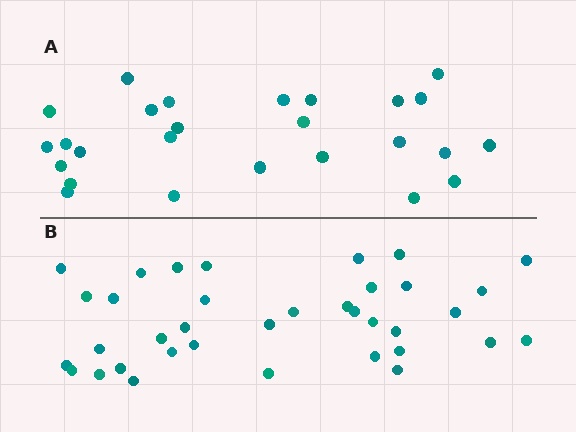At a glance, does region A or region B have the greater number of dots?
Region B (the bottom region) has more dots.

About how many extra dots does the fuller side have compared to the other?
Region B has roughly 10 or so more dots than region A.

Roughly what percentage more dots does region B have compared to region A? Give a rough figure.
About 40% more.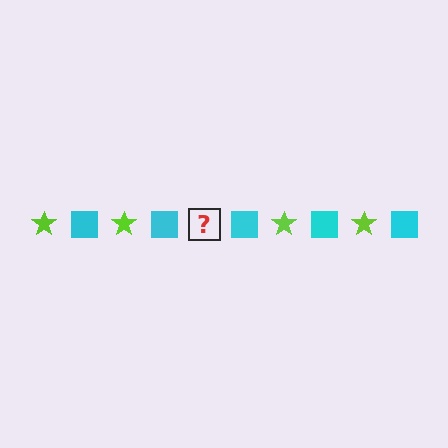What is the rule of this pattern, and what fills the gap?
The rule is that the pattern alternates between lime star and cyan square. The gap should be filled with a lime star.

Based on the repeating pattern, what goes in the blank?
The blank should be a lime star.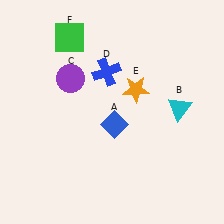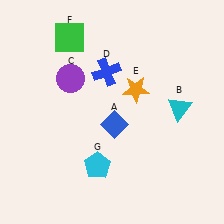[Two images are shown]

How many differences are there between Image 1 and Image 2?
There is 1 difference between the two images.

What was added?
A cyan pentagon (G) was added in Image 2.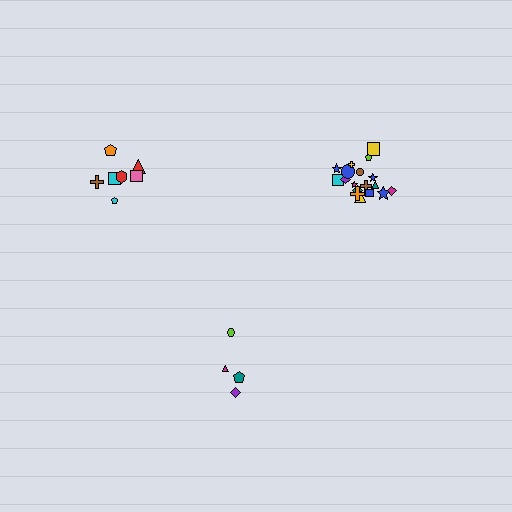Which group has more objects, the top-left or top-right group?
The top-right group.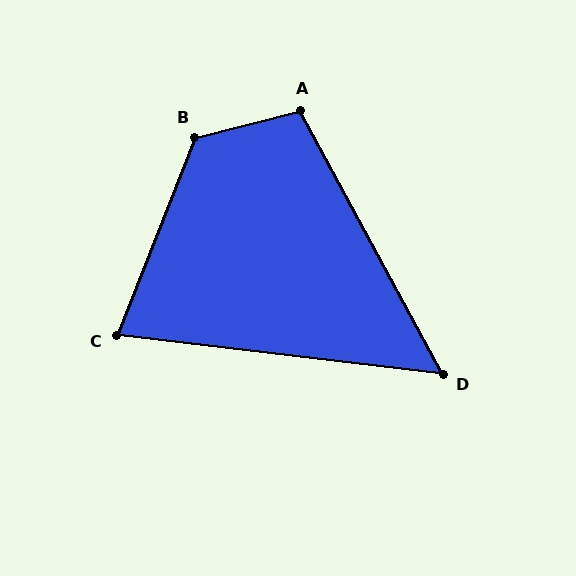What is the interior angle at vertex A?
Approximately 105 degrees (obtuse).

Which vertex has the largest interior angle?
B, at approximately 125 degrees.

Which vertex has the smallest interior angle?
D, at approximately 55 degrees.